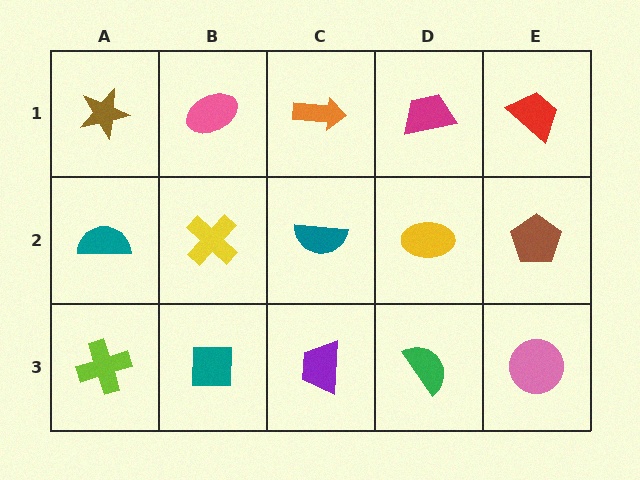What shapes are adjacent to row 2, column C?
An orange arrow (row 1, column C), a purple trapezoid (row 3, column C), a yellow cross (row 2, column B), a yellow ellipse (row 2, column D).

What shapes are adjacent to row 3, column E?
A brown pentagon (row 2, column E), a green semicircle (row 3, column D).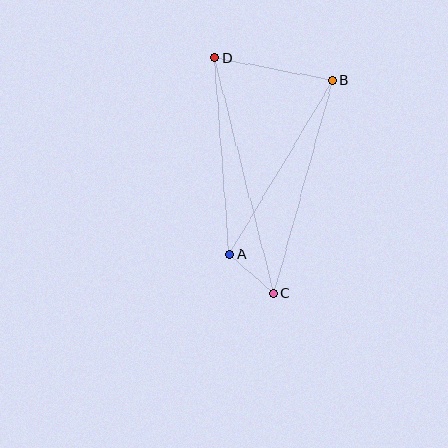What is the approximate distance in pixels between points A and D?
The distance between A and D is approximately 197 pixels.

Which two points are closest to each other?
Points A and C are closest to each other.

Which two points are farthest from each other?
Points C and D are farthest from each other.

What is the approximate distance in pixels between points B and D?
The distance between B and D is approximately 120 pixels.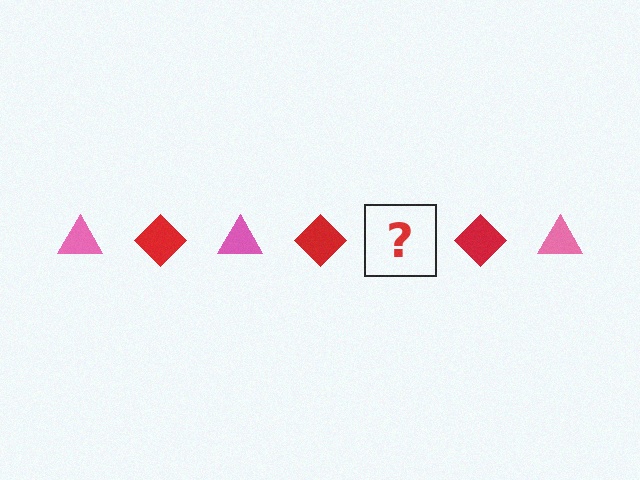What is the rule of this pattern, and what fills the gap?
The rule is that the pattern alternates between pink triangle and red diamond. The gap should be filled with a pink triangle.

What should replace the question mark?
The question mark should be replaced with a pink triangle.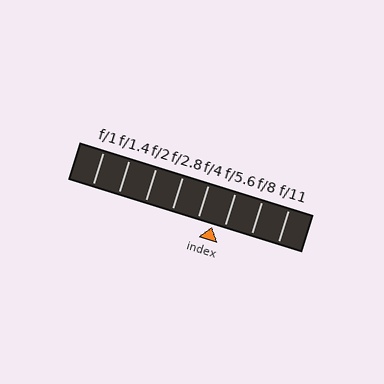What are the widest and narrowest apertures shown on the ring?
The widest aperture shown is f/1 and the narrowest is f/11.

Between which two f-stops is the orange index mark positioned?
The index mark is between f/4 and f/5.6.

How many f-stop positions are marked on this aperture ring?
There are 8 f-stop positions marked.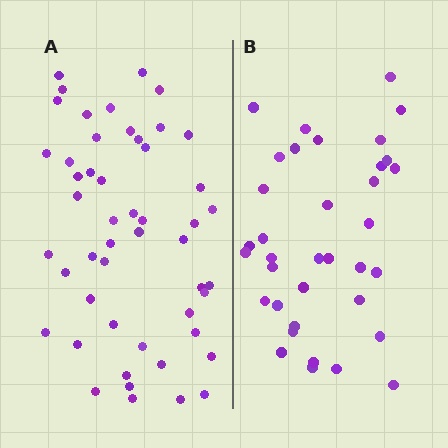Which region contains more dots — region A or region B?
Region A (the left region) has more dots.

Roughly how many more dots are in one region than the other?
Region A has approximately 15 more dots than region B.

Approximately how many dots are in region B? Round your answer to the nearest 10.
About 40 dots. (The exact count is 36, which rounds to 40.)